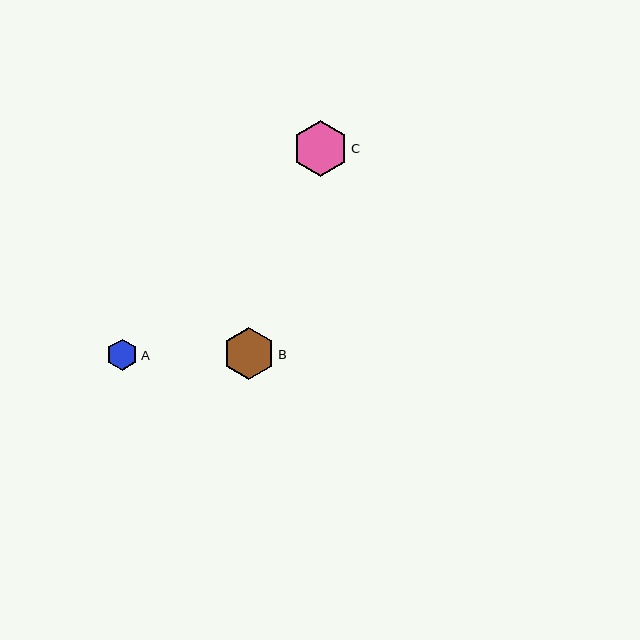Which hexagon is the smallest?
Hexagon A is the smallest with a size of approximately 31 pixels.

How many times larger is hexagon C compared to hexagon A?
Hexagon C is approximately 1.8 times the size of hexagon A.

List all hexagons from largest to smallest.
From largest to smallest: C, B, A.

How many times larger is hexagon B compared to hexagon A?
Hexagon B is approximately 1.7 times the size of hexagon A.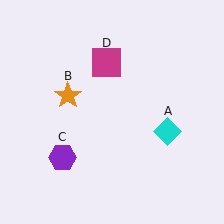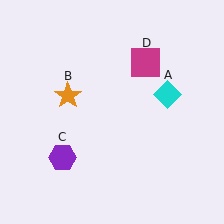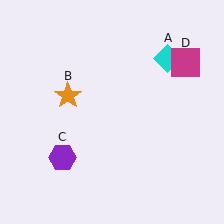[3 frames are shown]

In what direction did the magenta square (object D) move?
The magenta square (object D) moved right.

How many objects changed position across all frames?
2 objects changed position: cyan diamond (object A), magenta square (object D).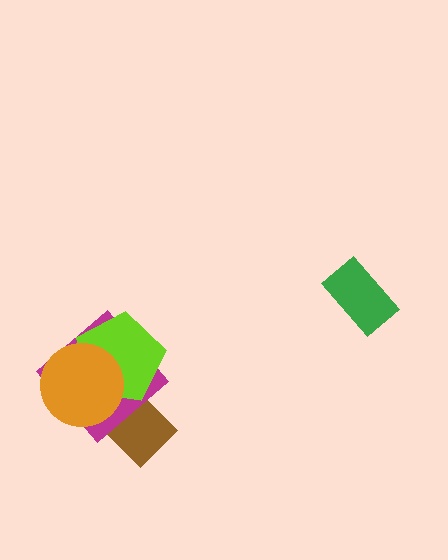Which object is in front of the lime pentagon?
The orange circle is in front of the lime pentagon.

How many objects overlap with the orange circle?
2 objects overlap with the orange circle.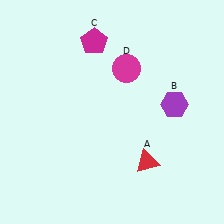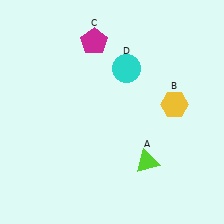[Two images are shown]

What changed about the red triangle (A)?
In Image 1, A is red. In Image 2, it changed to lime.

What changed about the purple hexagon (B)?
In Image 1, B is purple. In Image 2, it changed to yellow.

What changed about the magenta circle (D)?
In Image 1, D is magenta. In Image 2, it changed to cyan.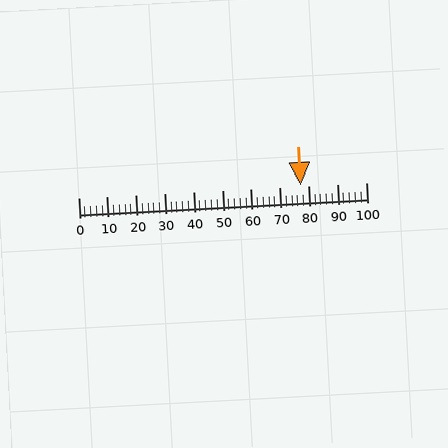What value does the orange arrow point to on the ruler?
The orange arrow points to approximately 77.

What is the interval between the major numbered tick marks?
The major tick marks are spaced 10 units apart.